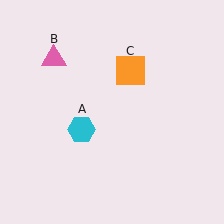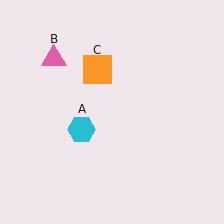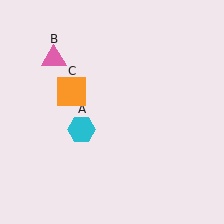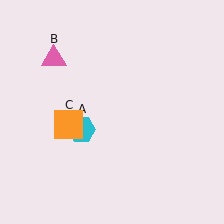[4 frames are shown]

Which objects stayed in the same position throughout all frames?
Cyan hexagon (object A) and pink triangle (object B) remained stationary.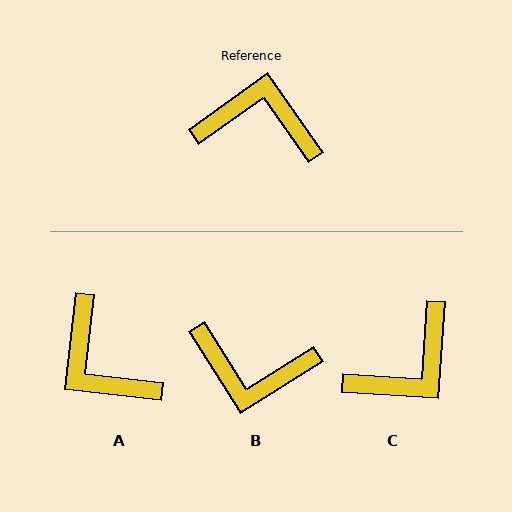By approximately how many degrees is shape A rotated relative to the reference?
Approximately 138 degrees counter-clockwise.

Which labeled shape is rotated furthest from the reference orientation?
B, about 177 degrees away.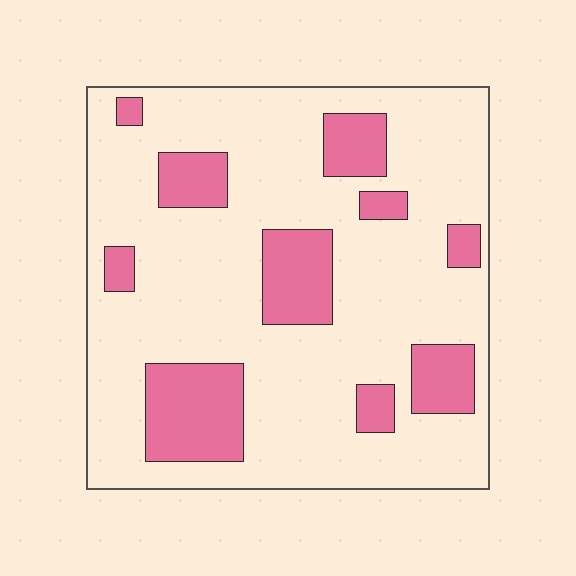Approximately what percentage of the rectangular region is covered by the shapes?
Approximately 20%.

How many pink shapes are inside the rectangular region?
10.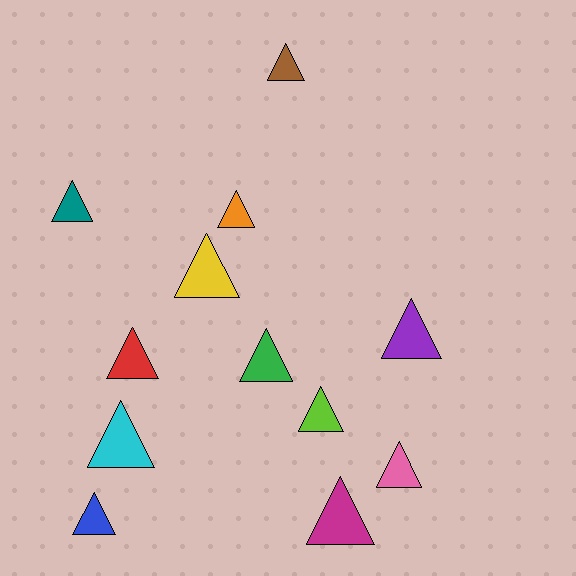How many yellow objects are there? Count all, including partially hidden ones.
There is 1 yellow object.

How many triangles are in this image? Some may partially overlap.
There are 12 triangles.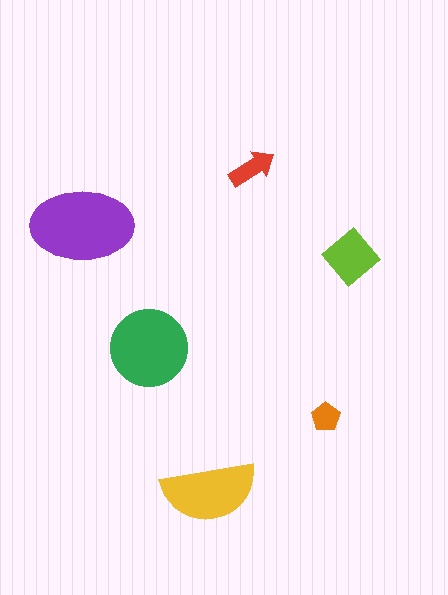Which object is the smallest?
The orange pentagon.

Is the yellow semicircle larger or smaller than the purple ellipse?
Smaller.